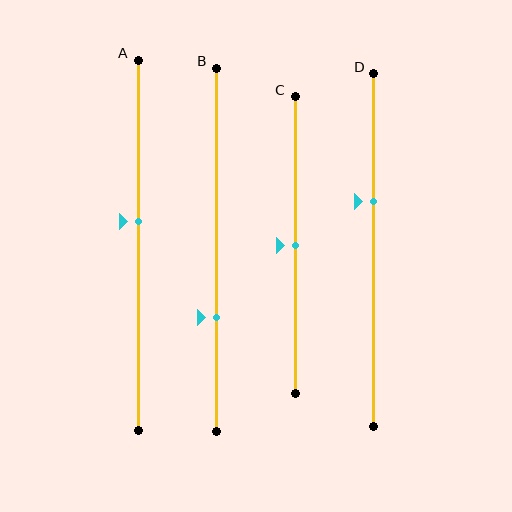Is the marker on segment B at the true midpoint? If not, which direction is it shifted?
No, the marker on segment B is shifted downward by about 18% of the segment length.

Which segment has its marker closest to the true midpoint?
Segment C has its marker closest to the true midpoint.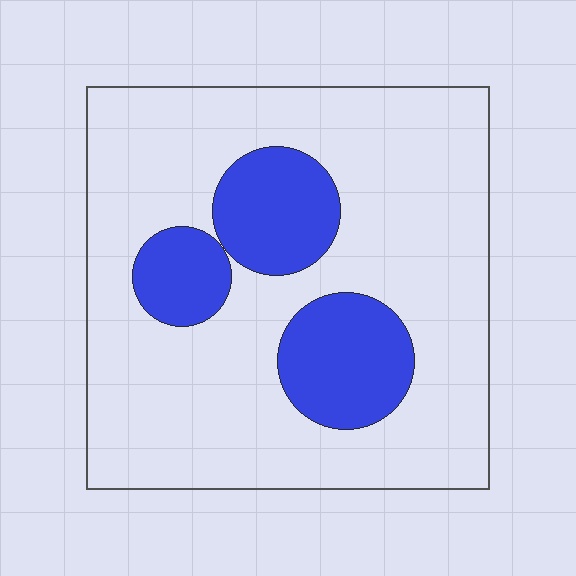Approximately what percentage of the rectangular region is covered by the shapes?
Approximately 20%.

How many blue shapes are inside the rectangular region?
3.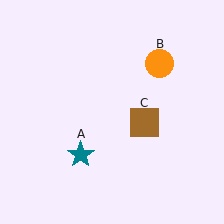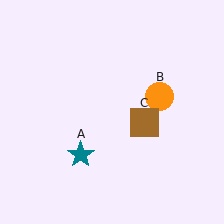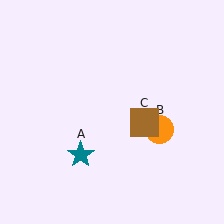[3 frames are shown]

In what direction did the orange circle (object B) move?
The orange circle (object B) moved down.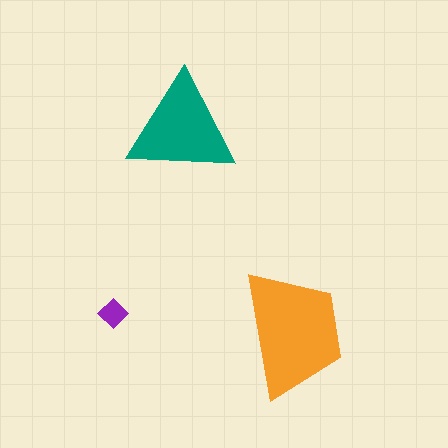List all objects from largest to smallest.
The orange trapezoid, the teal triangle, the purple diamond.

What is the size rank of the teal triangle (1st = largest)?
2nd.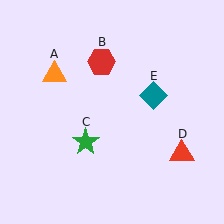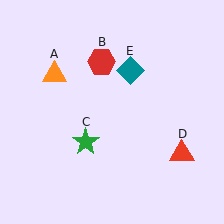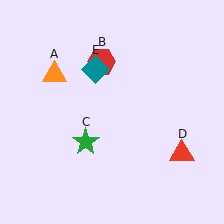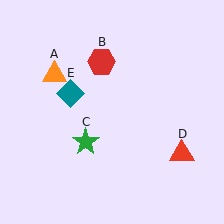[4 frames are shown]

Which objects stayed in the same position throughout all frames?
Orange triangle (object A) and red hexagon (object B) and green star (object C) and red triangle (object D) remained stationary.